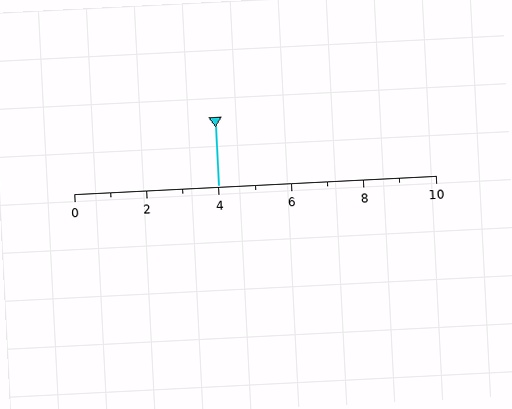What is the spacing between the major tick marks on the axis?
The major ticks are spaced 2 apart.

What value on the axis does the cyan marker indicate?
The marker indicates approximately 4.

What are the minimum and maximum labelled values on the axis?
The axis runs from 0 to 10.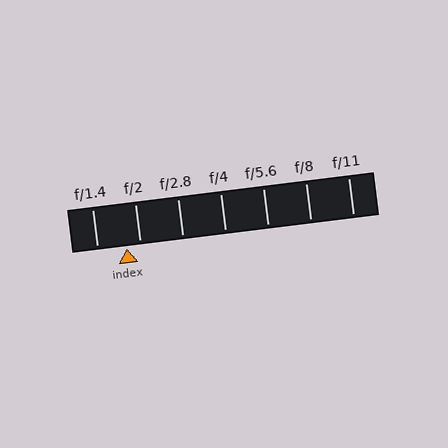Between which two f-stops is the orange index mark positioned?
The index mark is between f/1.4 and f/2.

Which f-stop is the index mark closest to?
The index mark is closest to f/2.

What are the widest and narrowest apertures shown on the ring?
The widest aperture shown is f/1.4 and the narrowest is f/11.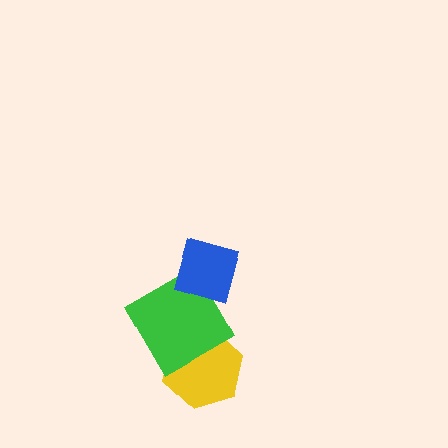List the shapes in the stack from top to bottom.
From top to bottom: the blue diamond, the green square, the yellow hexagon.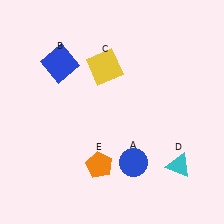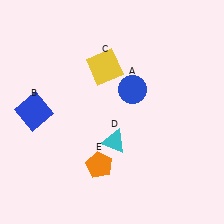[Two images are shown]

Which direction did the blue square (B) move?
The blue square (B) moved down.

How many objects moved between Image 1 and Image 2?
3 objects moved between the two images.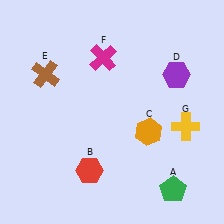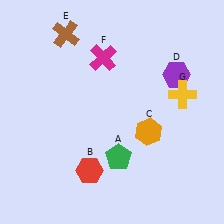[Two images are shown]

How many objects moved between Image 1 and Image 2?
3 objects moved between the two images.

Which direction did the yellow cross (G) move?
The yellow cross (G) moved up.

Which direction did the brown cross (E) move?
The brown cross (E) moved up.